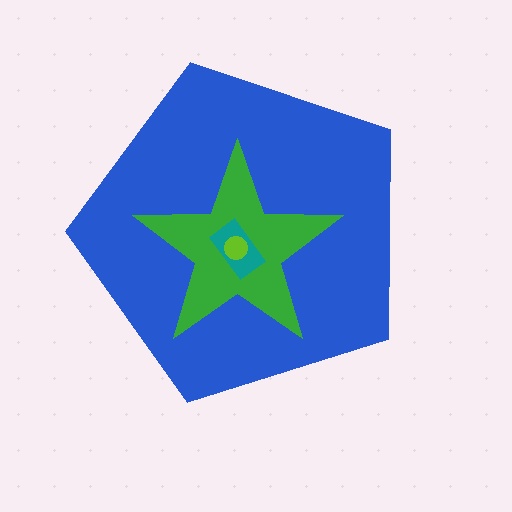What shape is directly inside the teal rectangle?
The lime circle.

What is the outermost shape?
The blue pentagon.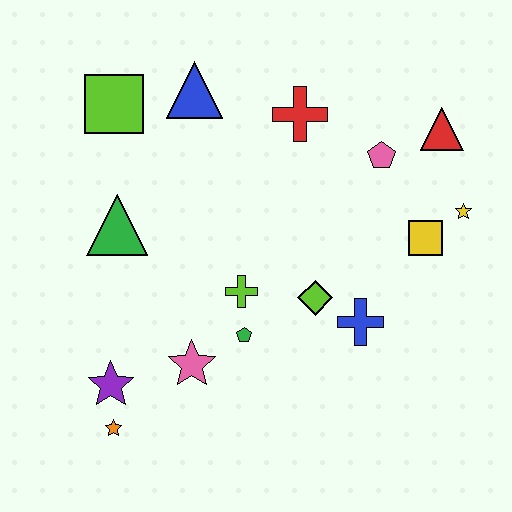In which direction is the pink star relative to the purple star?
The pink star is to the right of the purple star.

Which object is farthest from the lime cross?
The red triangle is farthest from the lime cross.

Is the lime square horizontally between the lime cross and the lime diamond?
No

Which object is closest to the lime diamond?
The blue cross is closest to the lime diamond.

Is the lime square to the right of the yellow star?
No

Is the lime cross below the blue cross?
No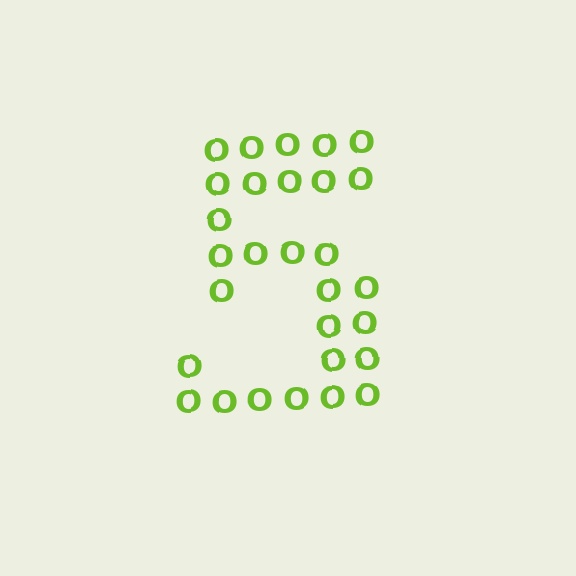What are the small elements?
The small elements are letter O's.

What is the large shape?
The large shape is the digit 5.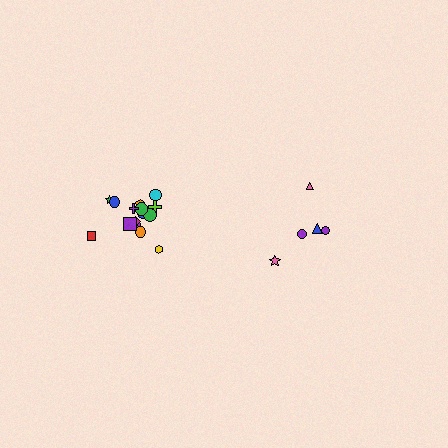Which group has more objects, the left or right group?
The left group.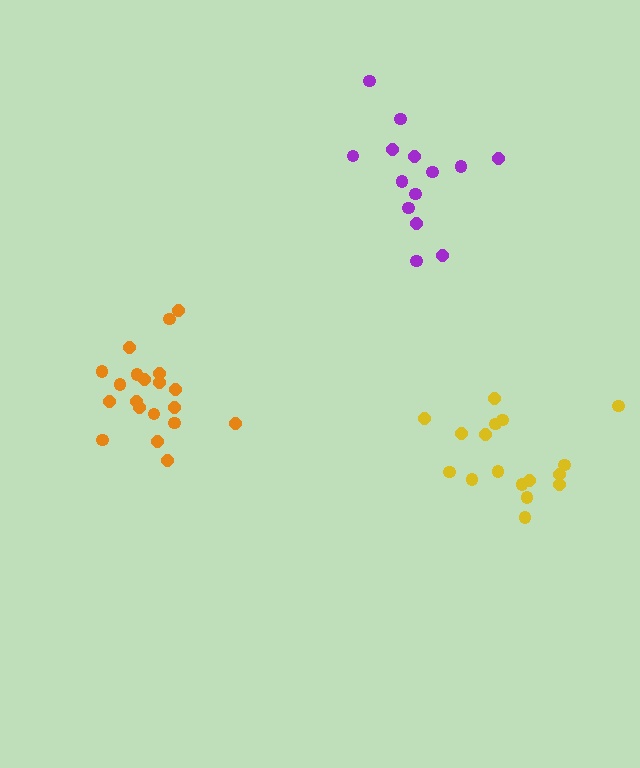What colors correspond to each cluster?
The clusters are colored: yellow, orange, purple.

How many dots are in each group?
Group 1: 17 dots, Group 2: 20 dots, Group 3: 14 dots (51 total).